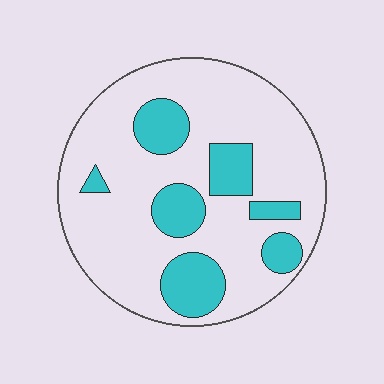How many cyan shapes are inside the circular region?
7.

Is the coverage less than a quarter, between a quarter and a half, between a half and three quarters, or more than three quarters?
Less than a quarter.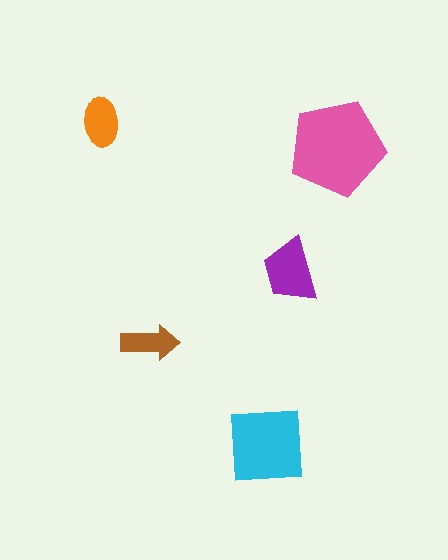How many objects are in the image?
There are 5 objects in the image.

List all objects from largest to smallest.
The pink pentagon, the cyan square, the purple trapezoid, the orange ellipse, the brown arrow.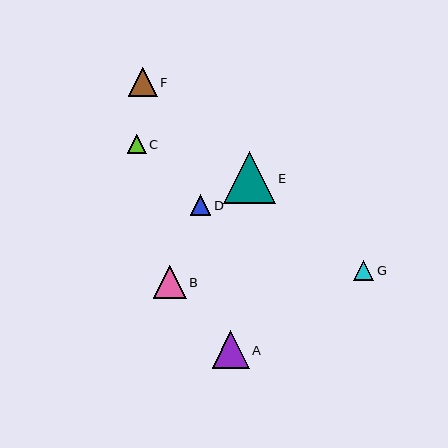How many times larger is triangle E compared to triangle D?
Triangle E is approximately 2.5 times the size of triangle D.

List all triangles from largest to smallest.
From largest to smallest: E, A, B, F, D, G, C.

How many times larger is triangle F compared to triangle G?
Triangle F is approximately 1.4 times the size of triangle G.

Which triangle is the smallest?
Triangle C is the smallest with a size of approximately 19 pixels.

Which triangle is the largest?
Triangle E is the largest with a size of approximately 52 pixels.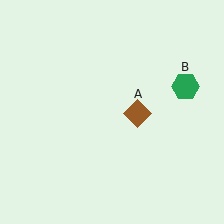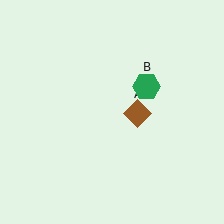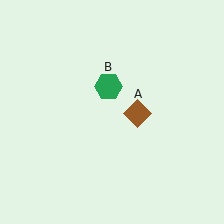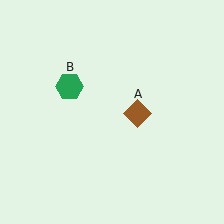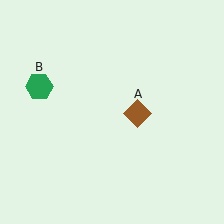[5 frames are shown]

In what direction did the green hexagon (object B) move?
The green hexagon (object B) moved left.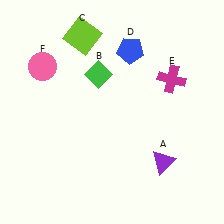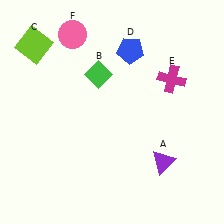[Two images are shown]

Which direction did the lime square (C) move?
The lime square (C) moved left.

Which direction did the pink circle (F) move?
The pink circle (F) moved up.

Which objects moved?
The objects that moved are: the lime square (C), the pink circle (F).